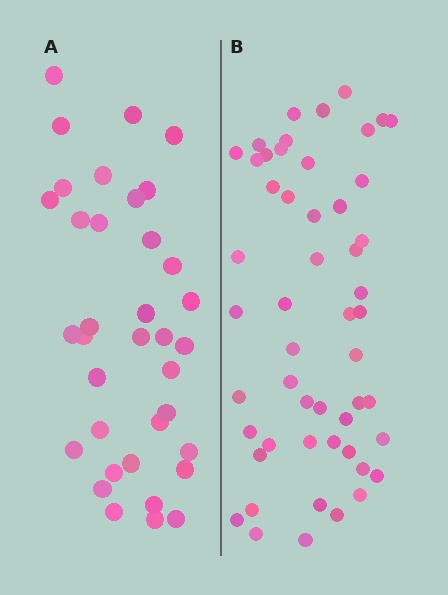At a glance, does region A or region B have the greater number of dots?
Region B (the right region) has more dots.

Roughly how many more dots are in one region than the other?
Region B has approximately 15 more dots than region A.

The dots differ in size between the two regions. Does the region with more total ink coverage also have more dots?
No. Region A has more total ink coverage because its dots are larger, but region B actually contains more individual dots. Total area can be misleading — the number of items is what matters here.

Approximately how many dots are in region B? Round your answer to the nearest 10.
About 50 dots. (The exact count is 52, which rounds to 50.)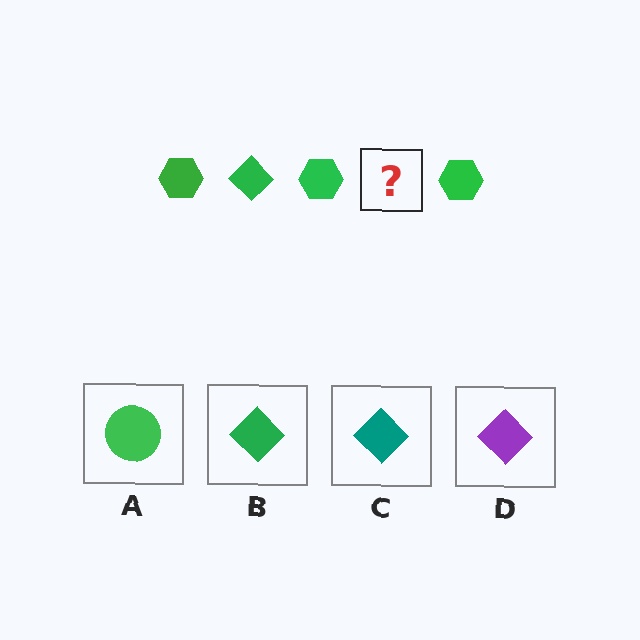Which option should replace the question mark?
Option B.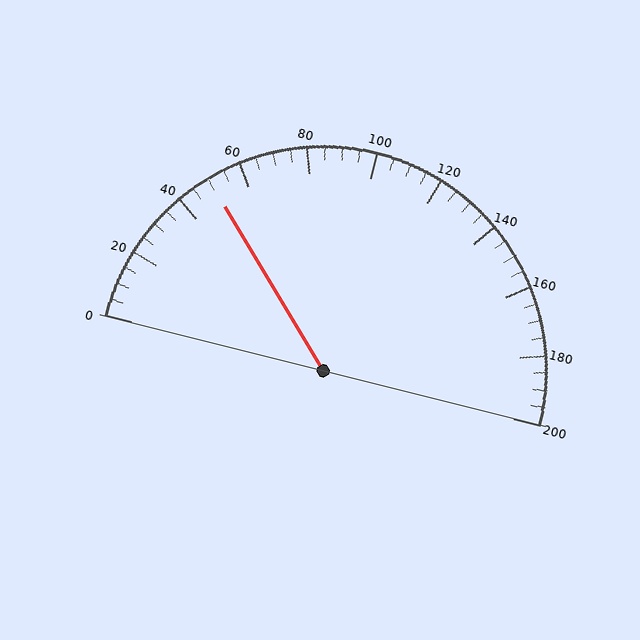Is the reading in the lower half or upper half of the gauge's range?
The reading is in the lower half of the range (0 to 200).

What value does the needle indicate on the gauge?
The needle indicates approximately 50.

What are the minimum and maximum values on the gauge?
The gauge ranges from 0 to 200.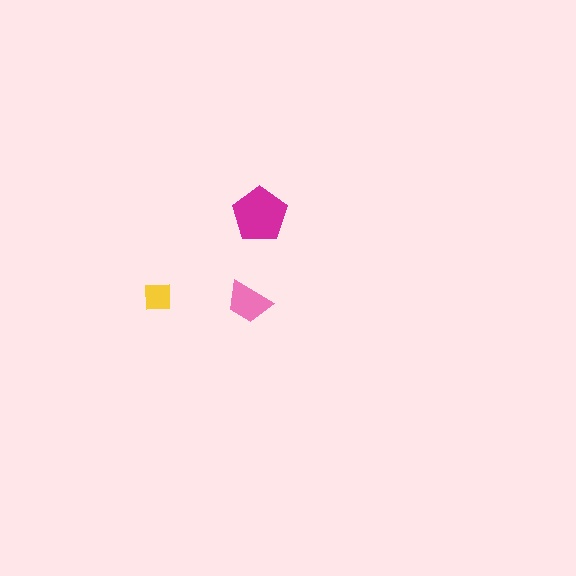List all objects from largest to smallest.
The magenta pentagon, the pink trapezoid, the yellow square.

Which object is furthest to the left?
The yellow square is leftmost.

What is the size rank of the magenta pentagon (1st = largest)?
1st.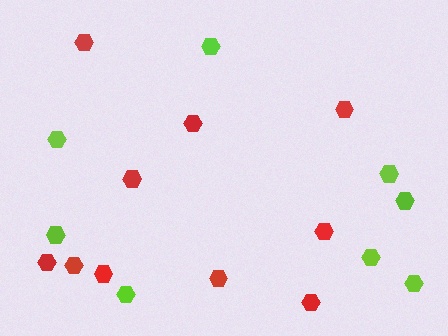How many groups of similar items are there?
There are 2 groups: one group of red hexagons (10) and one group of lime hexagons (8).